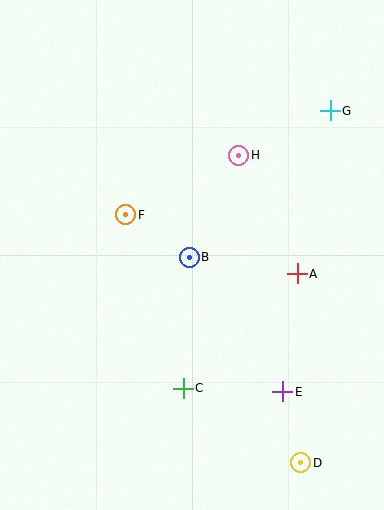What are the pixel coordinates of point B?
Point B is at (189, 257).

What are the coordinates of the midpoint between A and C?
The midpoint between A and C is at (240, 331).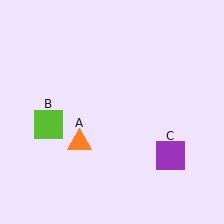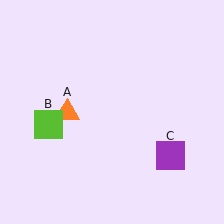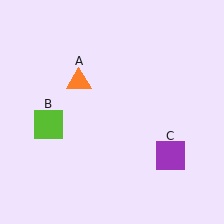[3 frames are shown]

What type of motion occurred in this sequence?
The orange triangle (object A) rotated clockwise around the center of the scene.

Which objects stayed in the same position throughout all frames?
Lime square (object B) and purple square (object C) remained stationary.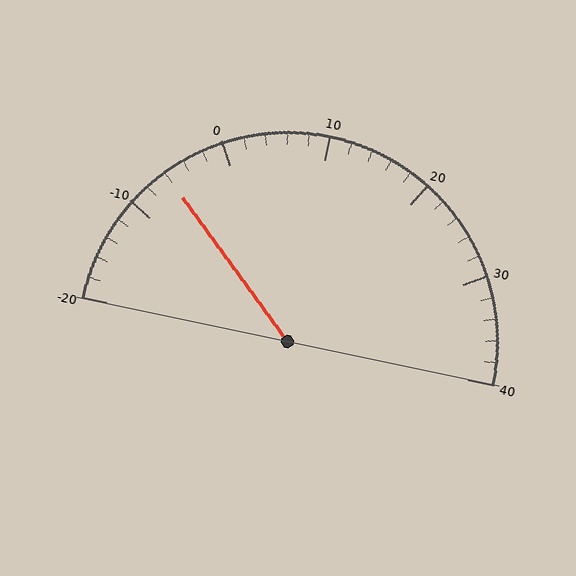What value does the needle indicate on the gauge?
The needle indicates approximately -6.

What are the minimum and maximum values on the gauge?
The gauge ranges from -20 to 40.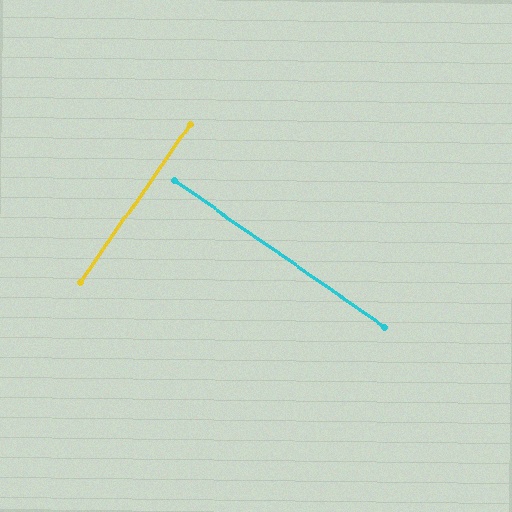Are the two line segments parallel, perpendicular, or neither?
Perpendicular — they meet at approximately 90°.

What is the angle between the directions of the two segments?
Approximately 90 degrees.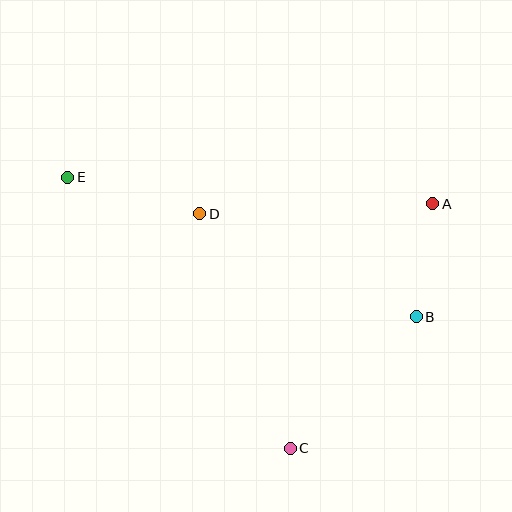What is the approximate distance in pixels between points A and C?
The distance between A and C is approximately 283 pixels.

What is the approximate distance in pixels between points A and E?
The distance between A and E is approximately 366 pixels.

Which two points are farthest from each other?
Points B and E are farthest from each other.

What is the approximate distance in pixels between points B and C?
The distance between B and C is approximately 182 pixels.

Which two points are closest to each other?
Points A and B are closest to each other.